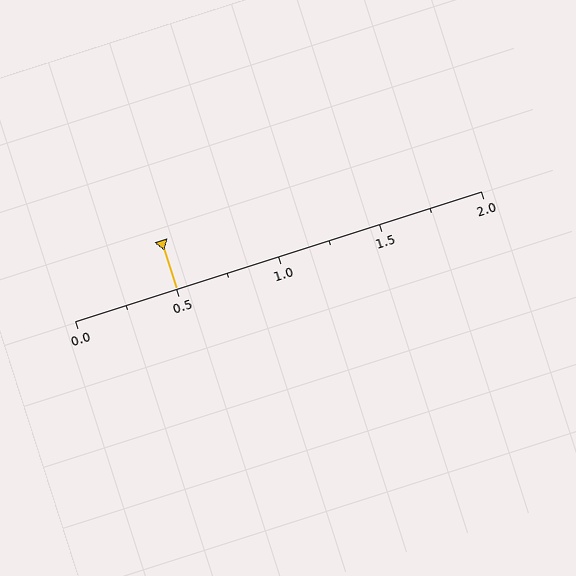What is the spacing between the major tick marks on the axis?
The major ticks are spaced 0.5 apart.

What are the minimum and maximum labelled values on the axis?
The axis runs from 0.0 to 2.0.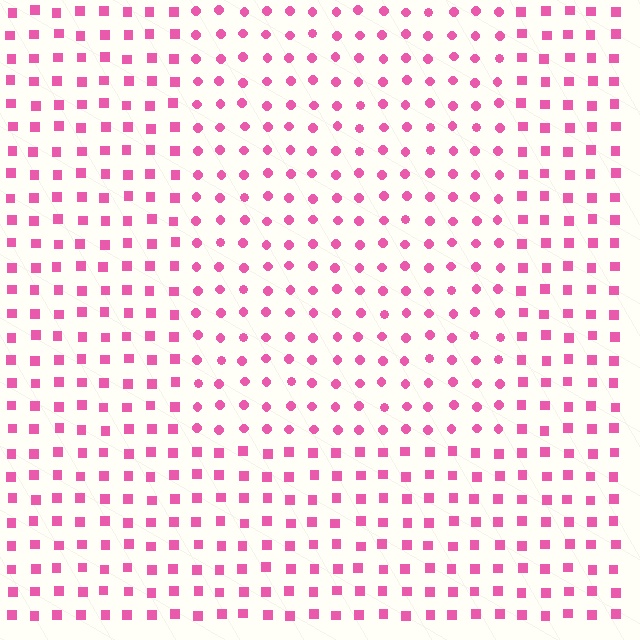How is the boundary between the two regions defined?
The boundary is defined by a change in element shape: circles inside vs. squares outside. All elements share the same color and spacing.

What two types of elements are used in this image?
The image uses circles inside the rectangle region and squares outside it.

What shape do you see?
I see a rectangle.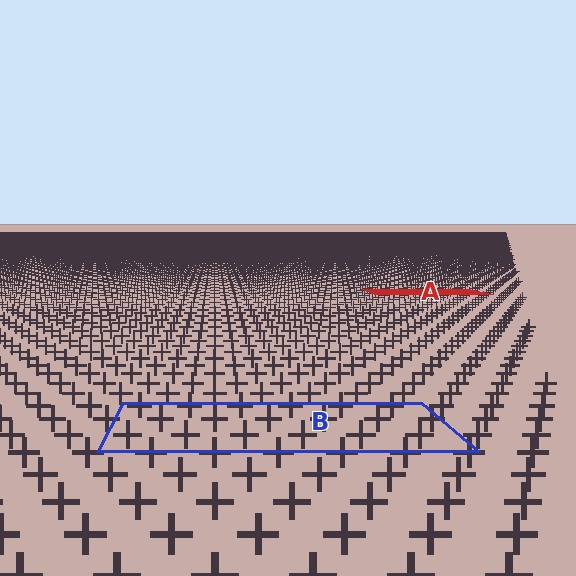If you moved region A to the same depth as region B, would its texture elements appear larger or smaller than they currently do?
They would appear larger. At a closer depth, the same texture elements are projected at a bigger on-screen size.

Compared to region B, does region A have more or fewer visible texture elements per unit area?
Region A has more texture elements per unit area — they are packed more densely because it is farther away.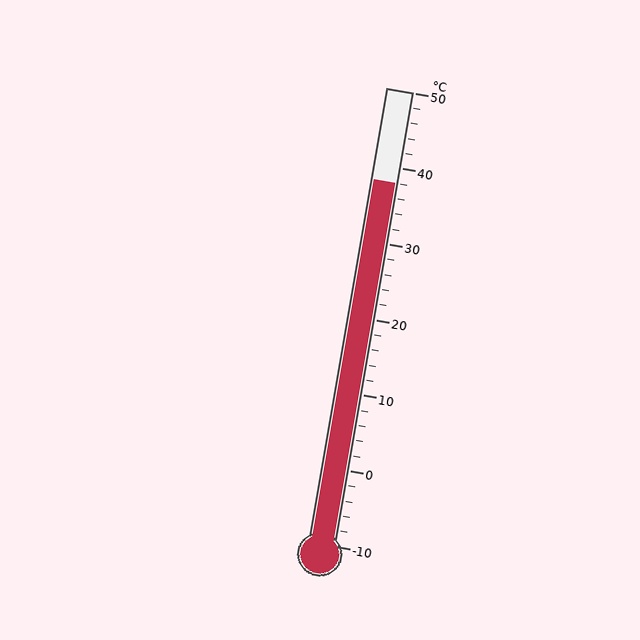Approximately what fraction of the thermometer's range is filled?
The thermometer is filled to approximately 80% of its range.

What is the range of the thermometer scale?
The thermometer scale ranges from -10°C to 50°C.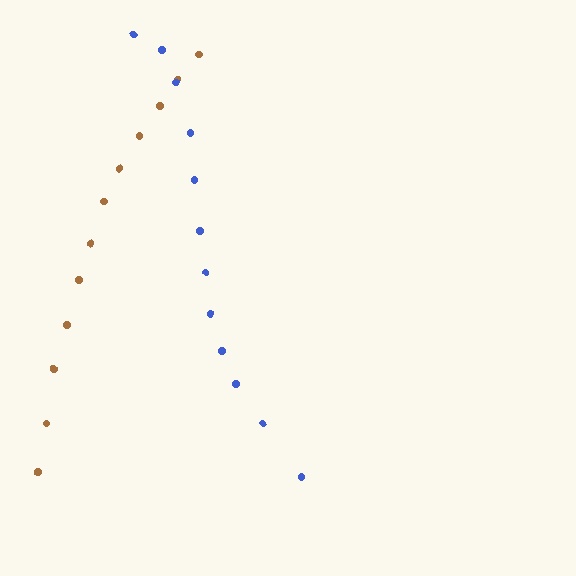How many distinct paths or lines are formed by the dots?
There are 2 distinct paths.